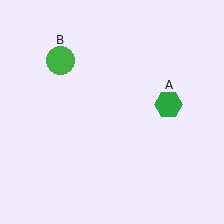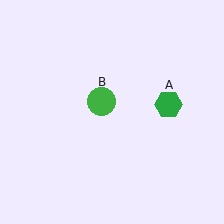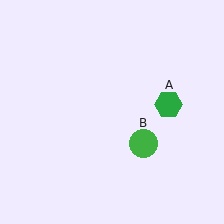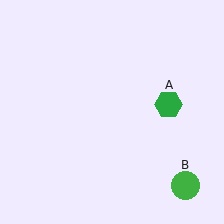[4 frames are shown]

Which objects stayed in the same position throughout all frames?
Green hexagon (object A) remained stationary.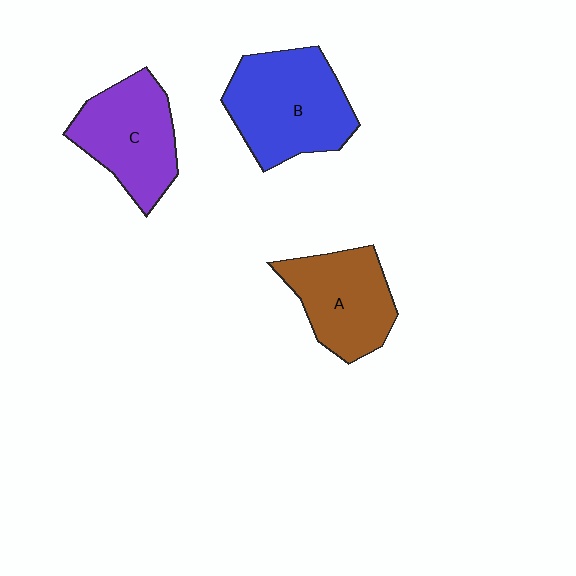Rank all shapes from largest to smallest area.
From largest to smallest: B (blue), C (purple), A (brown).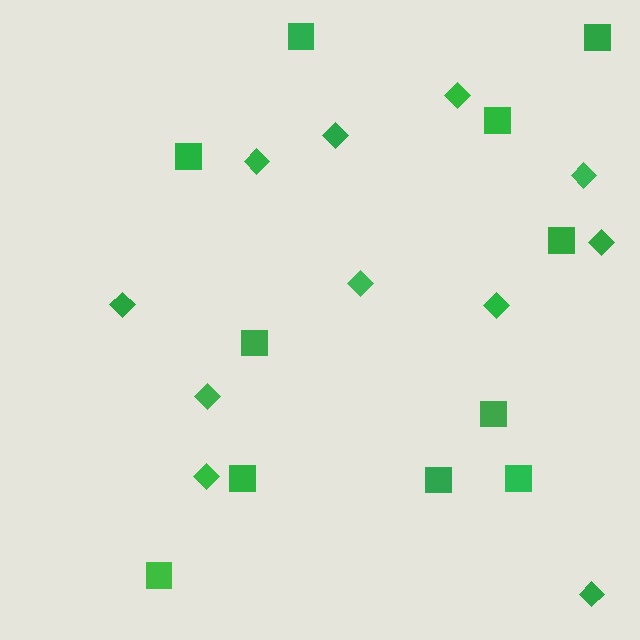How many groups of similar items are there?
There are 2 groups: one group of squares (11) and one group of diamonds (11).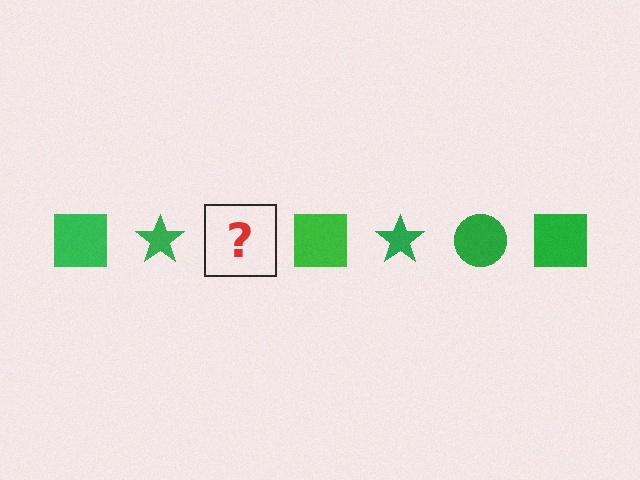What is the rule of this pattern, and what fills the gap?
The rule is that the pattern cycles through square, star, circle shapes in green. The gap should be filled with a green circle.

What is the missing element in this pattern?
The missing element is a green circle.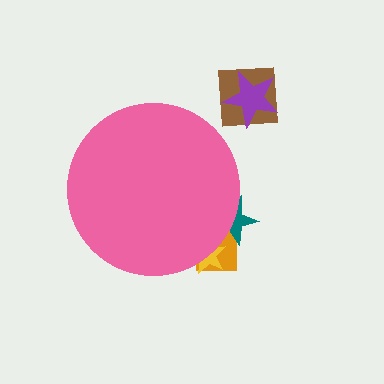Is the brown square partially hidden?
No, the brown square is fully visible.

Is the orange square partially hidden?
Yes, the orange square is partially hidden behind the pink circle.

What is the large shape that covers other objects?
A pink circle.